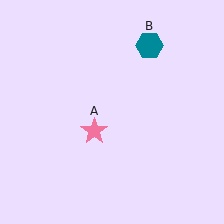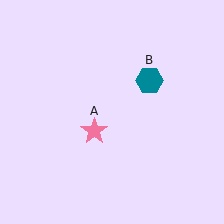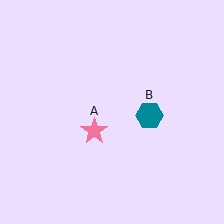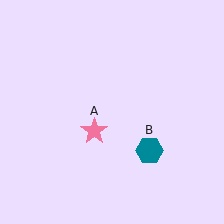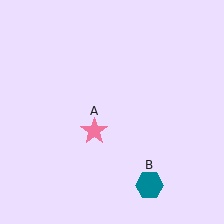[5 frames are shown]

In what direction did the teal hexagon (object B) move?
The teal hexagon (object B) moved down.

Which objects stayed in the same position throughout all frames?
Pink star (object A) remained stationary.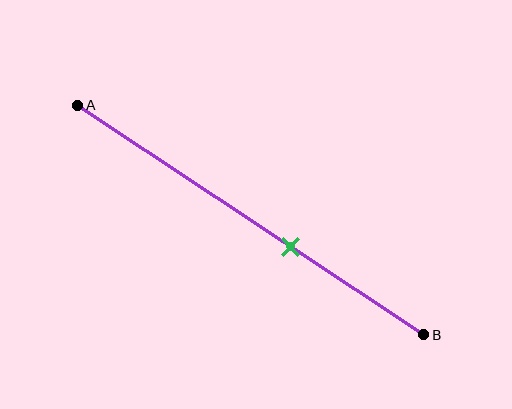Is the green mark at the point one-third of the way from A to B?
No, the mark is at about 60% from A, not at the 33% one-third point.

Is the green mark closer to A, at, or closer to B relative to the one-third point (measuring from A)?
The green mark is closer to point B than the one-third point of segment AB.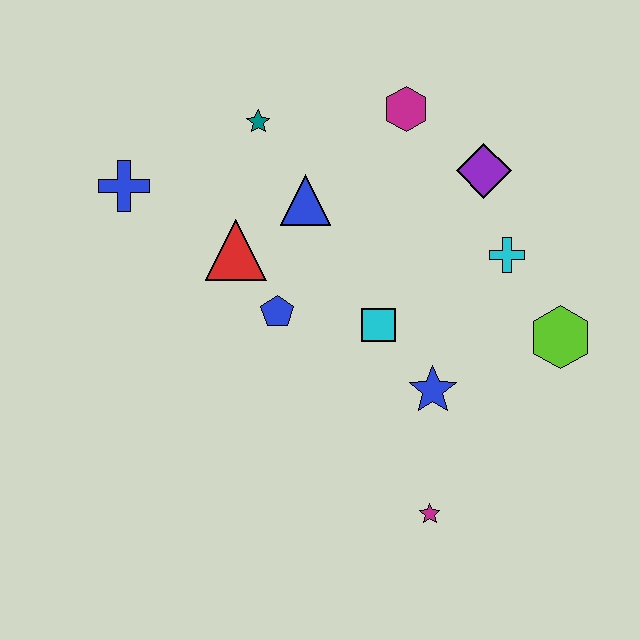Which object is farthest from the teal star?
The magenta star is farthest from the teal star.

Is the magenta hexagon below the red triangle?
No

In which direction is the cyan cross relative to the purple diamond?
The cyan cross is below the purple diamond.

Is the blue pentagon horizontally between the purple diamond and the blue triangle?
No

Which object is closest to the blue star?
The cyan square is closest to the blue star.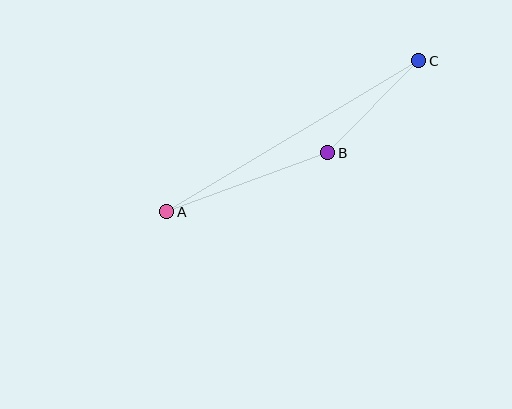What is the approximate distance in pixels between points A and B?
The distance between A and B is approximately 171 pixels.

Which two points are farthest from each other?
Points A and C are farthest from each other.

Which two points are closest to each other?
Points B and C are closest to each other.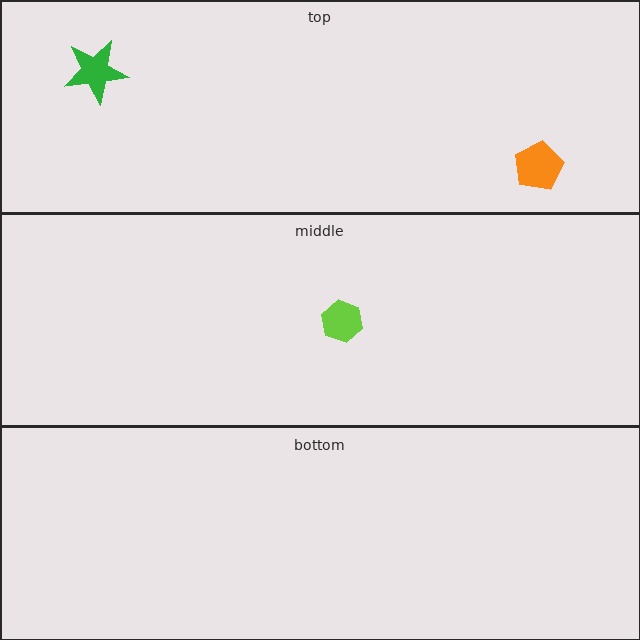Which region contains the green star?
The top region.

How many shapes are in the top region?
2.